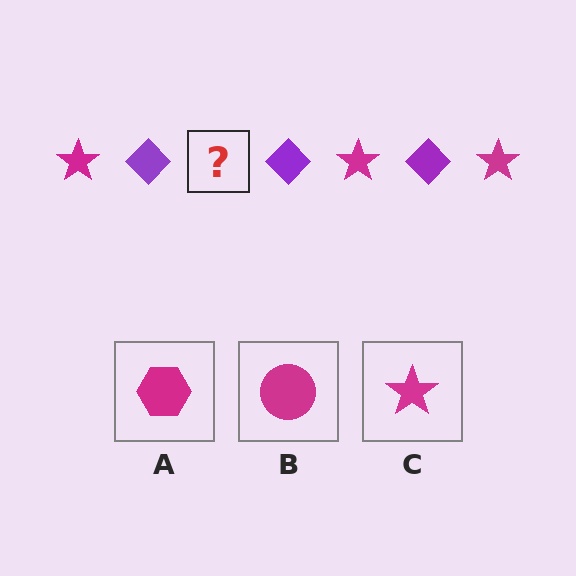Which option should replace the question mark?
Option C.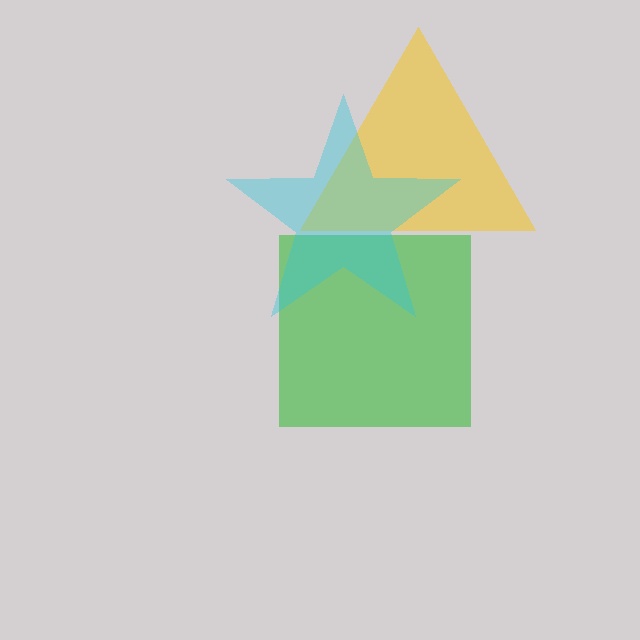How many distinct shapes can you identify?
There are 3 distinct shapes: a green square, a yellow triangle, a cyan star.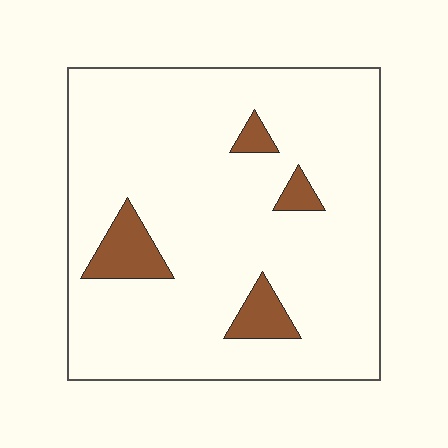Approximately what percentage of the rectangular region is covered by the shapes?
Approximately 10%.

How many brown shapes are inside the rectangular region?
4.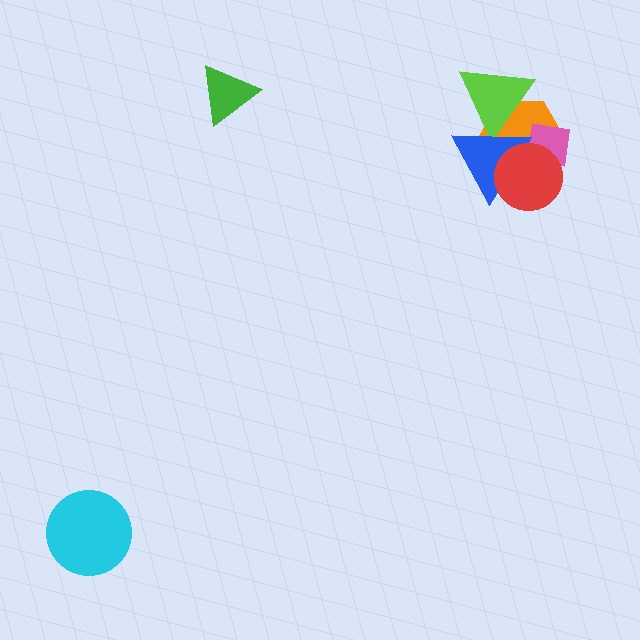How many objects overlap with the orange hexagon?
4 objects overlap with the orange hexagon.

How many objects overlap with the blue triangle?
4 objects overlap with the blue triangle.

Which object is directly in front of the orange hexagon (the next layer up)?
The lime triangle is directly in front of the orange hexagon.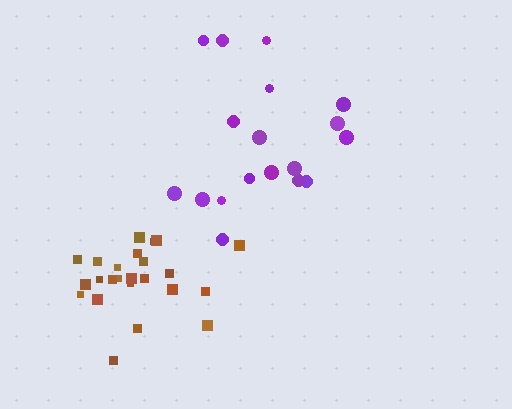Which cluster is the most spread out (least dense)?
Purple.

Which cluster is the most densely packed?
Brown.